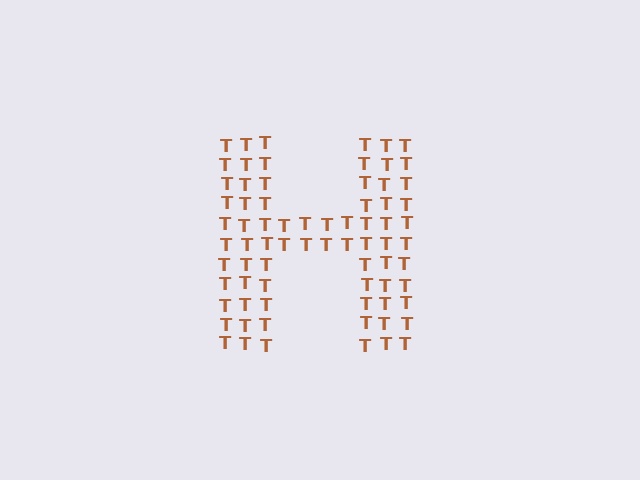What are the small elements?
The small elements are letter T's.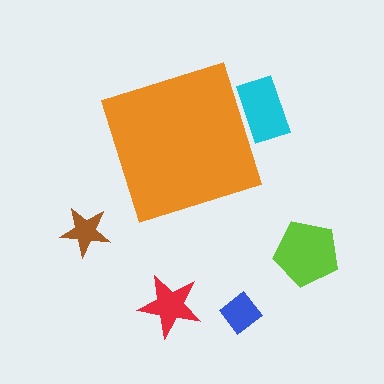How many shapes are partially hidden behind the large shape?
1 shape is partially hidden.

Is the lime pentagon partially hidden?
No, the lime pentagon is fully visible.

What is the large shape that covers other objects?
An orange diamond.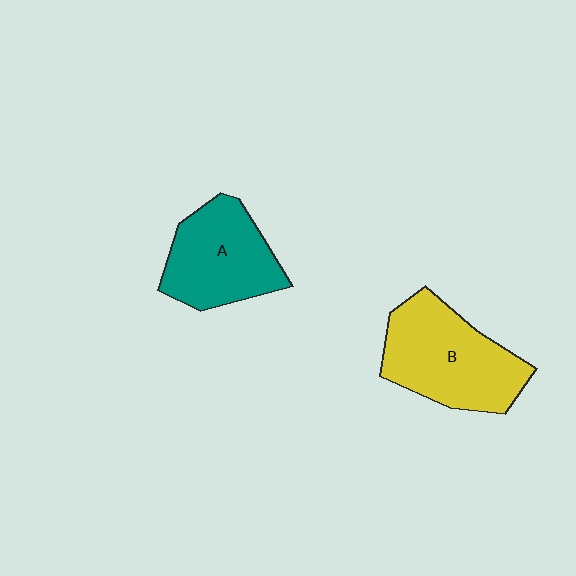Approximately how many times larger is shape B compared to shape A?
Approximately 1.2 times.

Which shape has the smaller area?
Shape A (teal).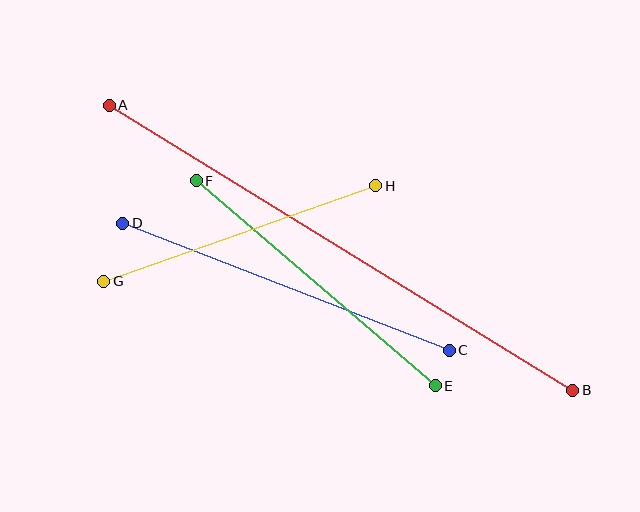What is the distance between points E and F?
The distance is approximately 315 pixels.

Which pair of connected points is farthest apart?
Points A and B are farthest apart.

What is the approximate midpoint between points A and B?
The midpoint is at approximately (341, 248) pixels.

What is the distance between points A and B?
The distance is approximately 544 pixels.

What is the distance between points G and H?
The distance is approximately 288 pixels.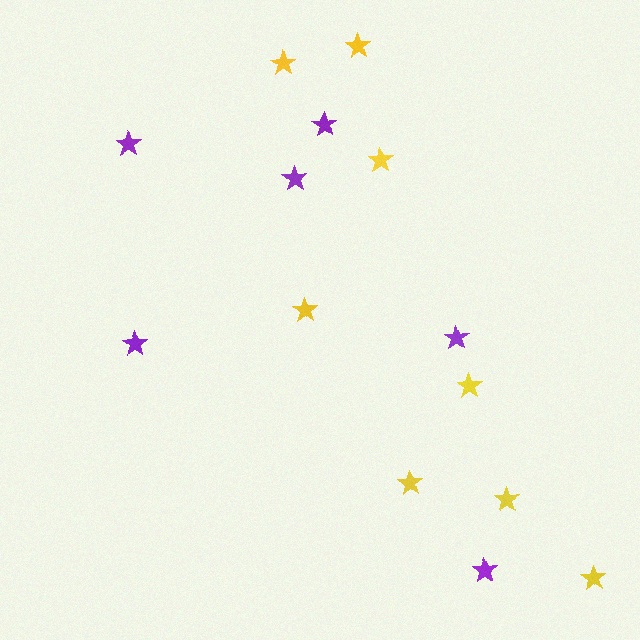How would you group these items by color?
There are 2 groups: one group of yellow stars (8) and one group of purple stars (6).